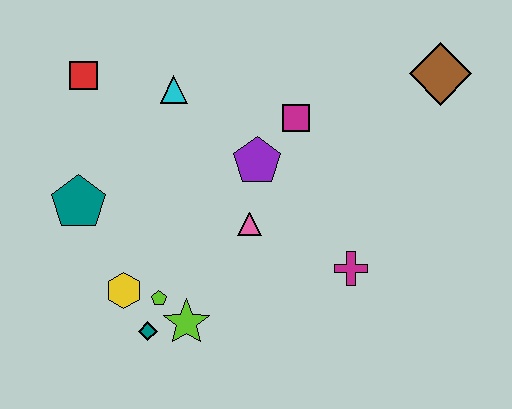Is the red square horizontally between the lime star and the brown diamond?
No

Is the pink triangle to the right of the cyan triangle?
Yes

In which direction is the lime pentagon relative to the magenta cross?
The lime pentagon is to the left of the magenta cross.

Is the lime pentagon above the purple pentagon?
No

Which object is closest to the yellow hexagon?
The lime pentagon is closest to the yellow hexagon.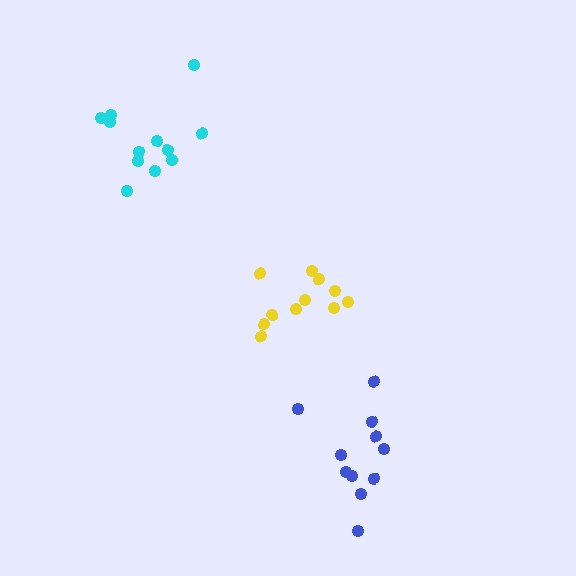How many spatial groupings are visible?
There are 3 spatial groupings.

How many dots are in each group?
Group 1: 11 dots, Group 2: 11 dots, Group 3: 12 dots (34 total).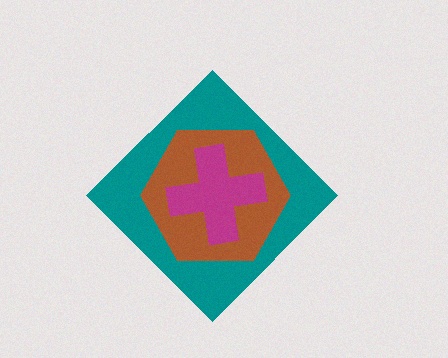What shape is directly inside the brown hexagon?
The magenta cross.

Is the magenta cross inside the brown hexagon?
Yes.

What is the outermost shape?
The teal diamond.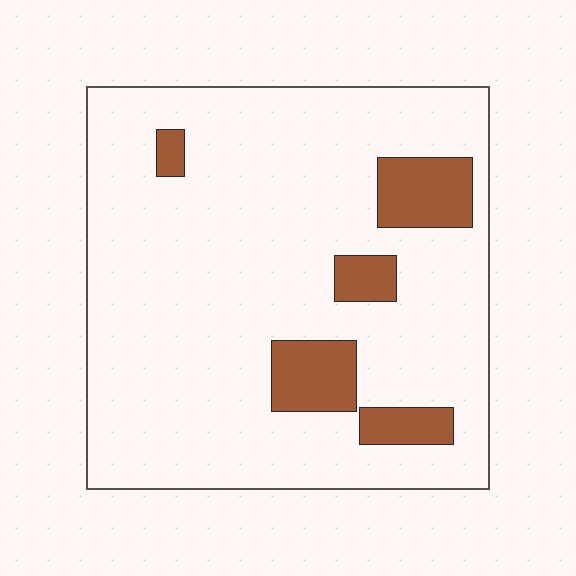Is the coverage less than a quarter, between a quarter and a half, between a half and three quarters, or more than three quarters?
Less than a quarter.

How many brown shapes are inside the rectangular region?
5.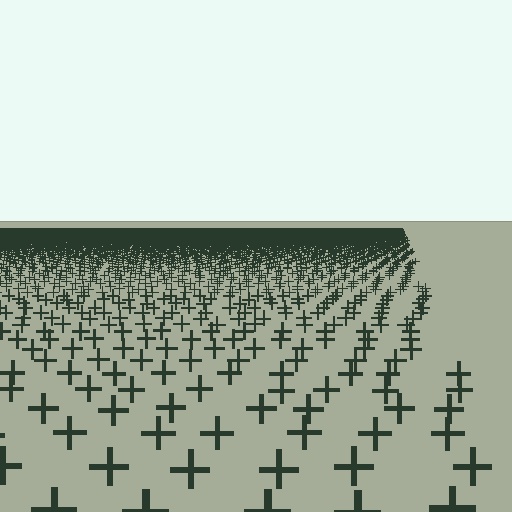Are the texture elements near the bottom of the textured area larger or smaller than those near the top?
Larger. Near the bottom, elements are closer to the viewer and appear at a bigger on-screen size.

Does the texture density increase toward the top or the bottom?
Density increases toward the top.